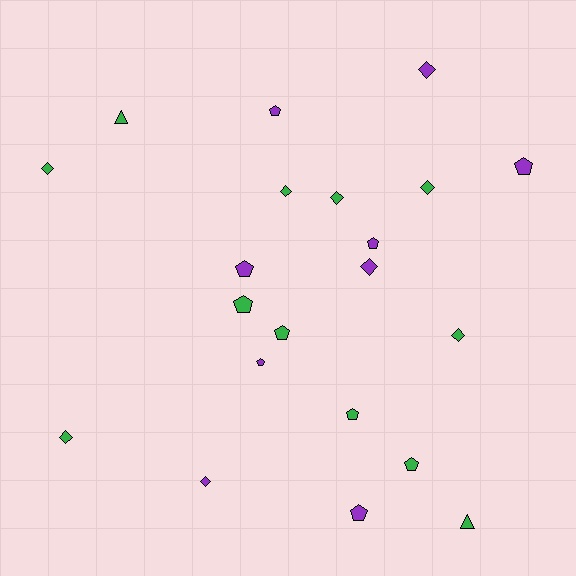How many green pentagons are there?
There are 4 green pentagons.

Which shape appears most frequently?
Pentagon, with 10 objects.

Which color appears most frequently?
Green, with 12 objects.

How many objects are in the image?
There are 21 objects.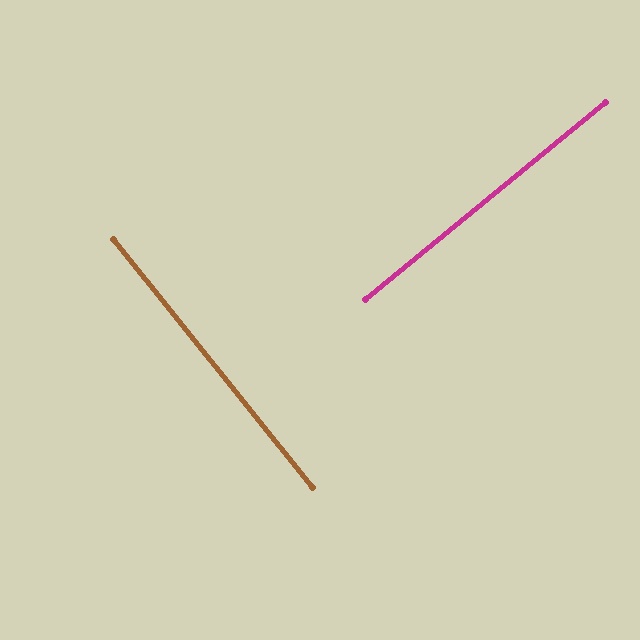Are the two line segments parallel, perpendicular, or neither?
Perpendicular — they meet at approximately 89°.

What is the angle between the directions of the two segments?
Approximately 89 degrees.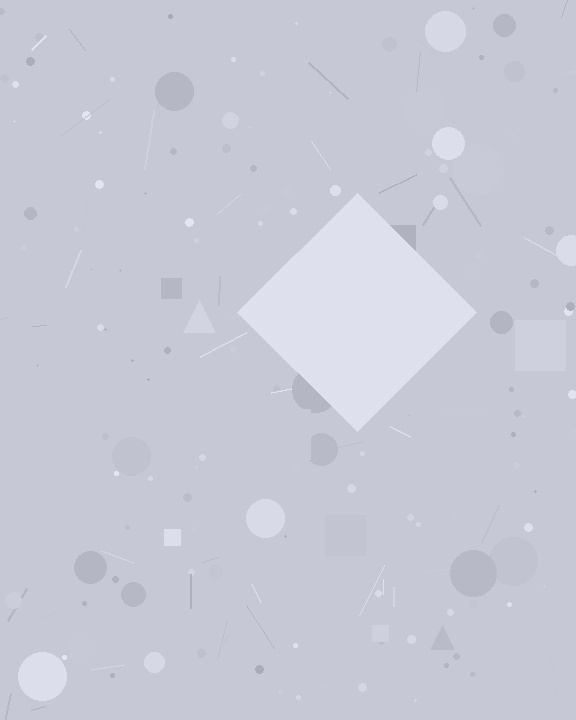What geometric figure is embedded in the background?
A diamond is embedded in the background.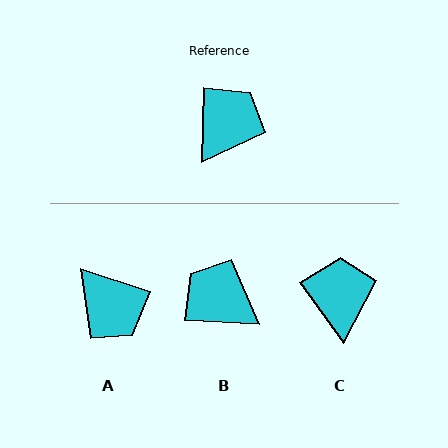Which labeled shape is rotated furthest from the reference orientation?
A, about 106 degrees away.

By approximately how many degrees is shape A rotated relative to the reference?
Approximately 106 degrees clockwise.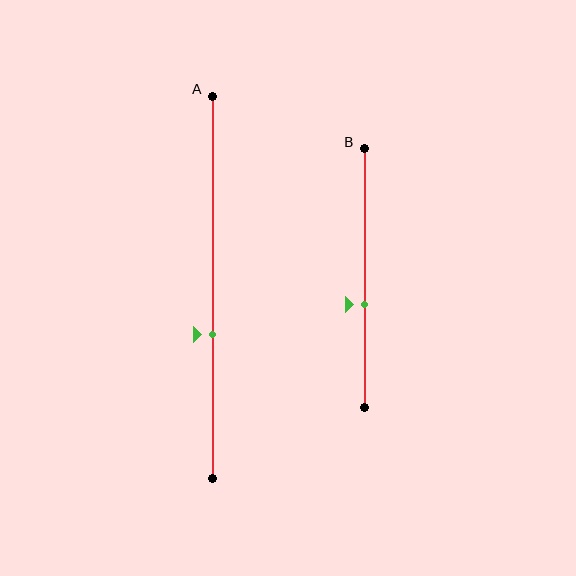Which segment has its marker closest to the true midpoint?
Segment B has its marker closest to the true midpoint.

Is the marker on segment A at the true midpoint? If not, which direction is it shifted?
No, the marker on segment A is shifted downward by about 12% of the segment length.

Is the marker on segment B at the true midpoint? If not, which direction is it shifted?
No, the marker on segment B is shifted downward by about 10% of the segment length.